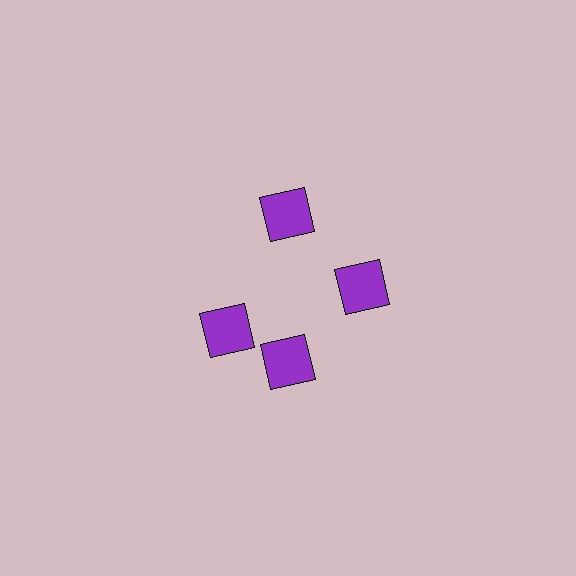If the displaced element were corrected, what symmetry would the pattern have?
It would have 4-fold rotational symmetry — the pattern would map onto itself every 90 degrees.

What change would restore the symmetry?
The symmetry would be restored by rotating it back into even spacing with its neighbors so that all 4 squares sit at equal angles and equal distance from the center.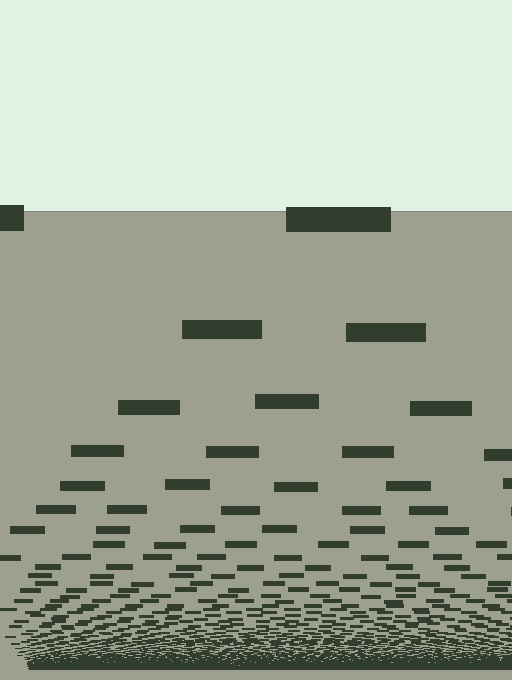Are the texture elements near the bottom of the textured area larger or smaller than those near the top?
Smaller. The gradient is inverted — elements near the bottom are smaller and denser.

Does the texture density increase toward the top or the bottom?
Density increases toward the bottom.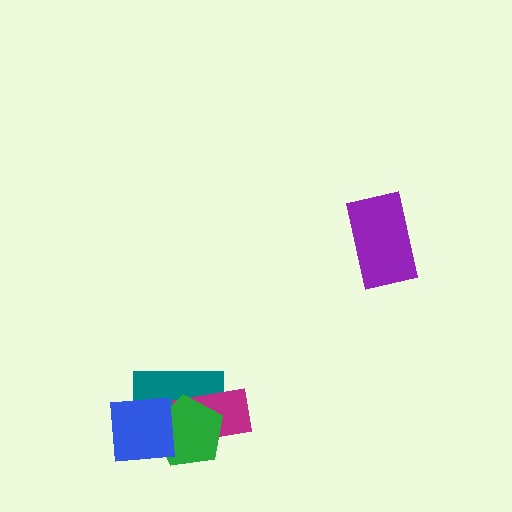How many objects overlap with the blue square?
2 objects overlap with the blue square.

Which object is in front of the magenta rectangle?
The green pentagon is in front of the magenta rectangle.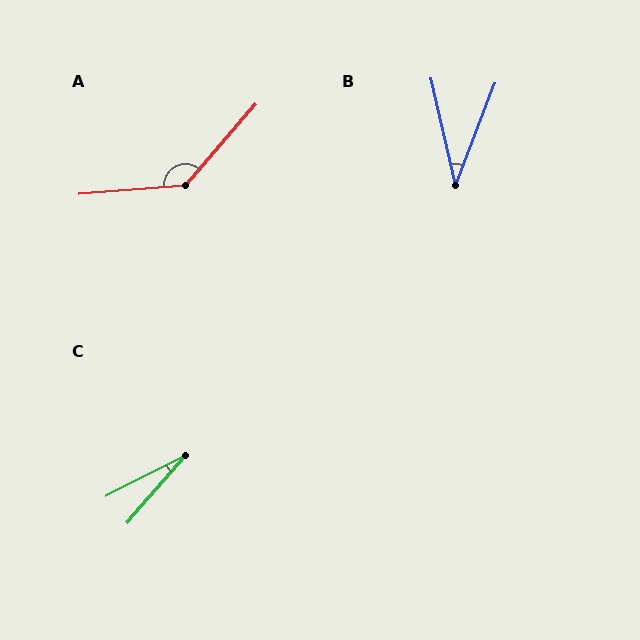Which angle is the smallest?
C, at approximately 22 degrees.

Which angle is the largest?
A, at approximately 136 degrees.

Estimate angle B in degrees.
Approximately 34 degrees.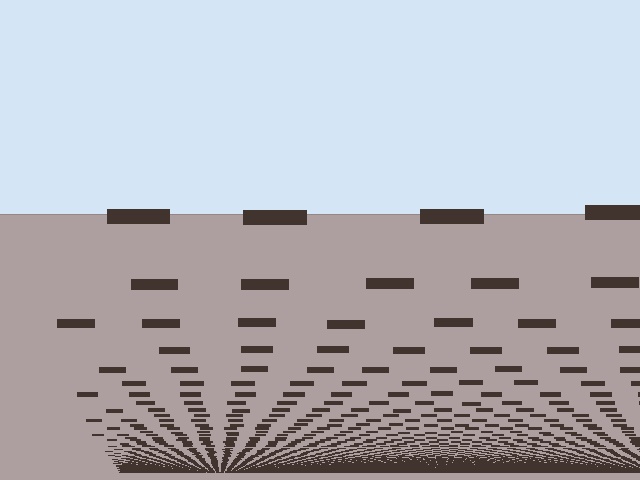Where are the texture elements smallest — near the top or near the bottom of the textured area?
Near the bottom.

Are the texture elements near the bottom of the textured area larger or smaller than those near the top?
Smaller. The gradient is inverted — elements near the bottom are smaller and denser.